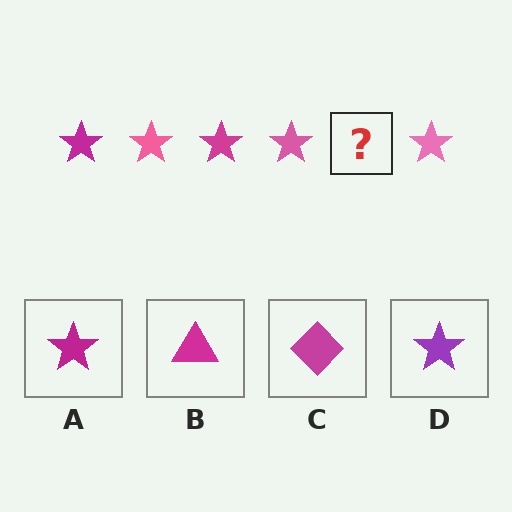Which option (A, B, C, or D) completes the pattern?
A.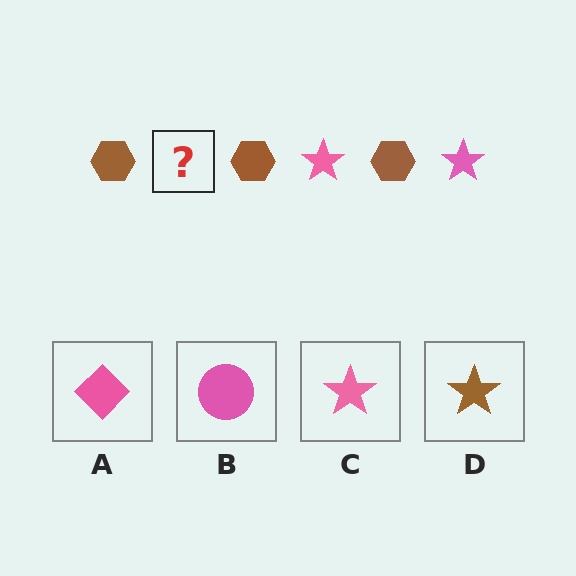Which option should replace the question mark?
Option C.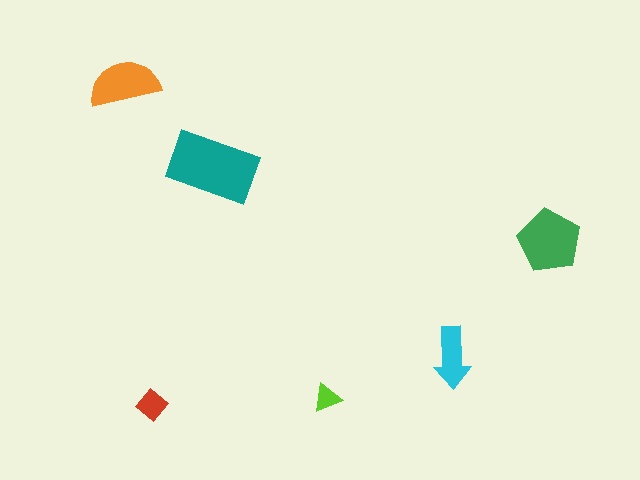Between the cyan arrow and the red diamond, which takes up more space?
The cyan arrow.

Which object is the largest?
The teal rectangle.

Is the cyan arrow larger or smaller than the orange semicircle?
Smaller.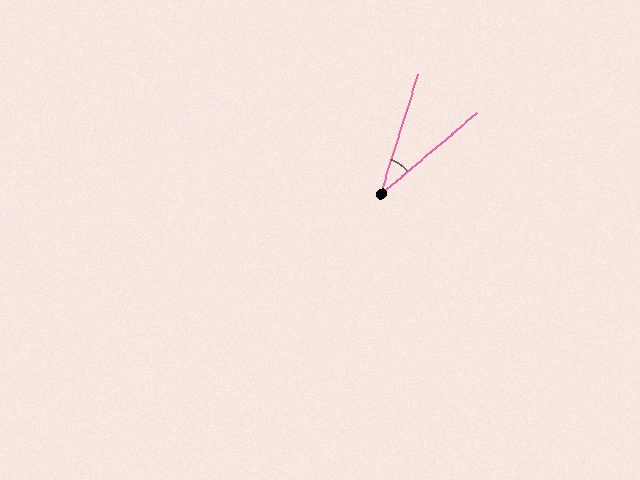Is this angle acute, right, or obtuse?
It is acute.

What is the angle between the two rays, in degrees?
Approximately 33 degrees.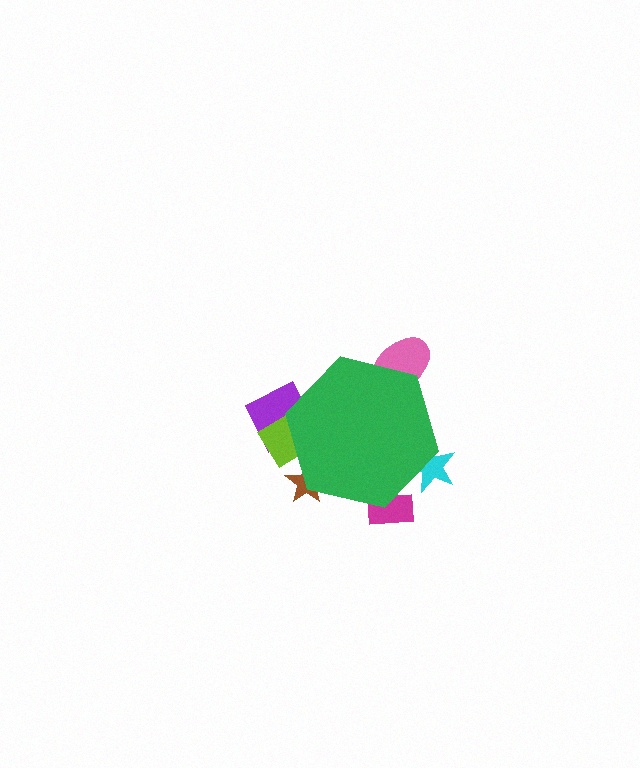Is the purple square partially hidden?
Yes, the purple square is partially hidden behind the green hexagon.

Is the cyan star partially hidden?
Yes, the cyan star is partially hidden behind the green hexagon.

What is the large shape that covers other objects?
A green hexagon.